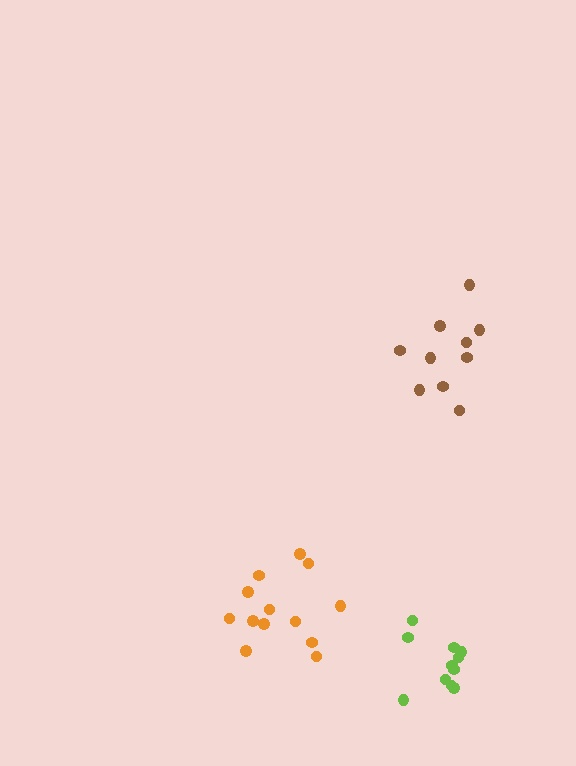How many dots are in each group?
Group 1: 10 dots, Group 2: 13 dots, Group 3: 11 dots (34 total).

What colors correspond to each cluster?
The clusters are colored: brown, orange, lime.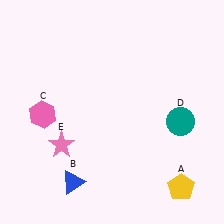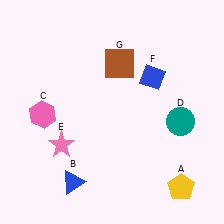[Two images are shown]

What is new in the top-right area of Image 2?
A brown square (G) was added in the top-right area of Image 2.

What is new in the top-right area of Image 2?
A blue diamond (F) was added in the top-right area of Image 2.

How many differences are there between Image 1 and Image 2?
There are 2 differences between the two images.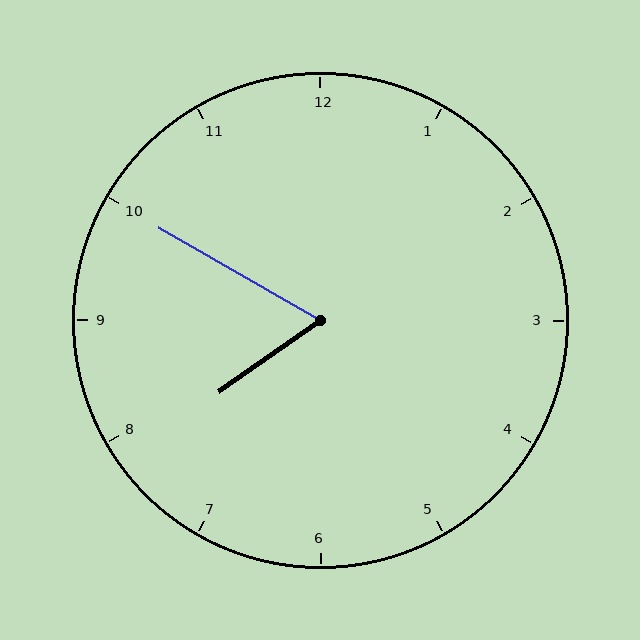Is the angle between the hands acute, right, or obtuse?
It is acute.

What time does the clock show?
7:50.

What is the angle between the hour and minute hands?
Approximately 65 degrees.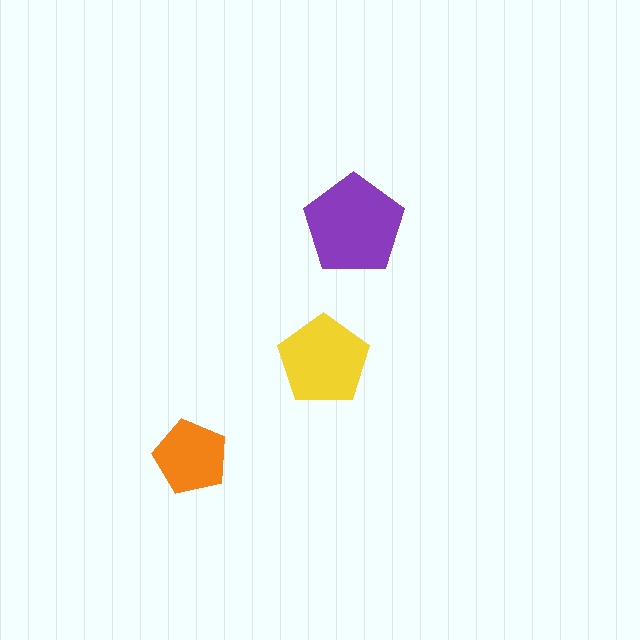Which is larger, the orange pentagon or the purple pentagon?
The purple one.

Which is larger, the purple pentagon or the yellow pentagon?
The purple one.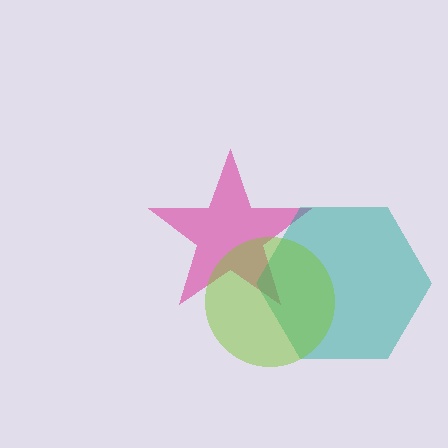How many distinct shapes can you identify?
There are 3 distinct shapes: a pink star, a teal hexagon, a lime circle.